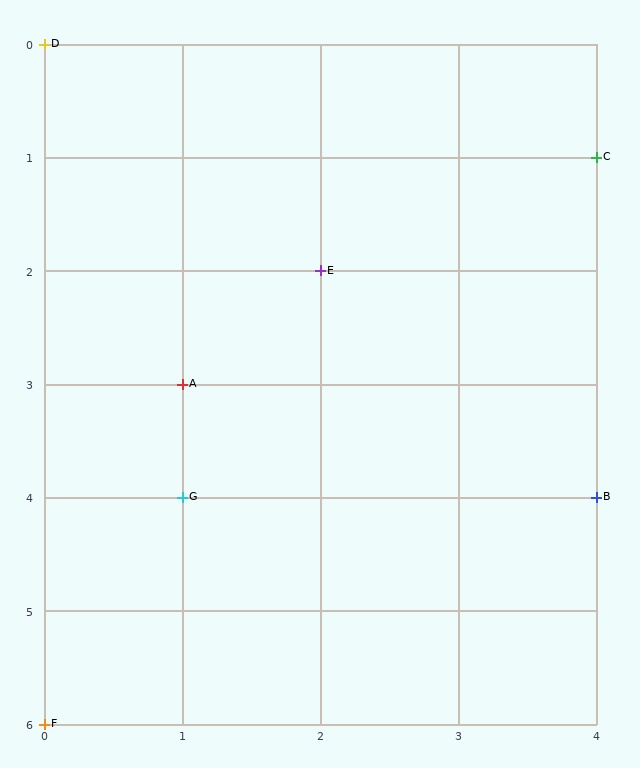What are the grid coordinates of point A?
Point A is at grid coordinates (1, 3).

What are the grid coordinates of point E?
Point E is at grid coordinates (2, 2).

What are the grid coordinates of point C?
Point C is at grid coordinates (4, 1).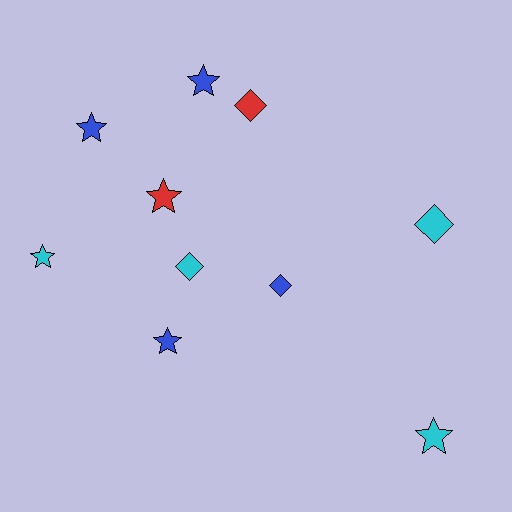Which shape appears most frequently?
Star, with 6 objects.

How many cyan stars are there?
There are 2 cyan stars.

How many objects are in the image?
There are 10 objects.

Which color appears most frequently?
Cyan, with 4 objects.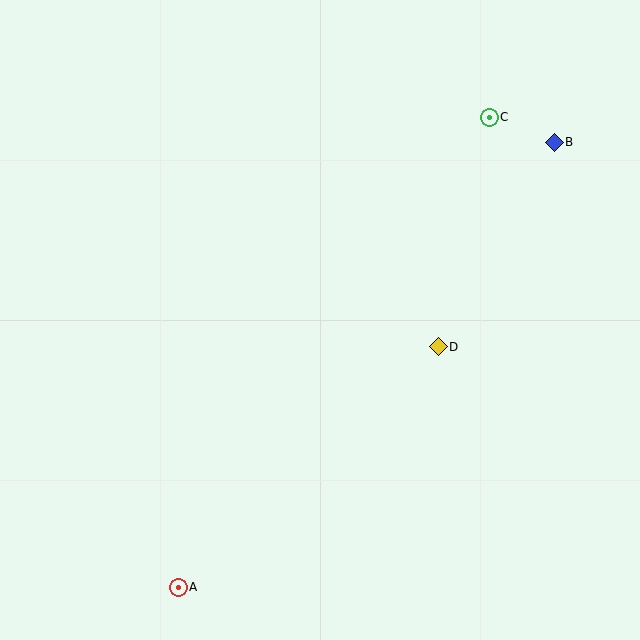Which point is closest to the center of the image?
Point D at (438, 347) is closest to the center.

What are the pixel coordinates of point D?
Point D is at (438, 347).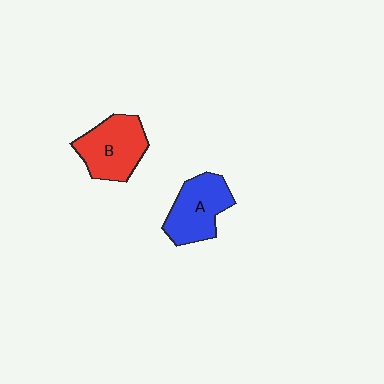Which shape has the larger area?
Shape B (red).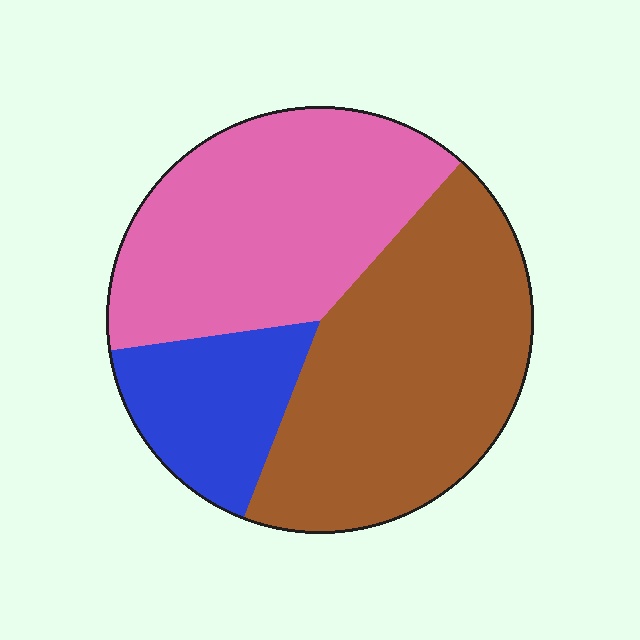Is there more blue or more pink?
Pink.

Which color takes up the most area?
Brown, at roughly 45%.